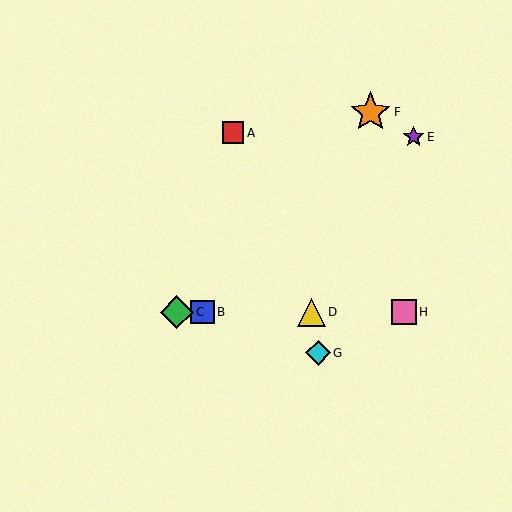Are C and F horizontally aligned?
No, C is at y≈312 and F is at y≈112.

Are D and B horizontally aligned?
Yes, both are at y≈312.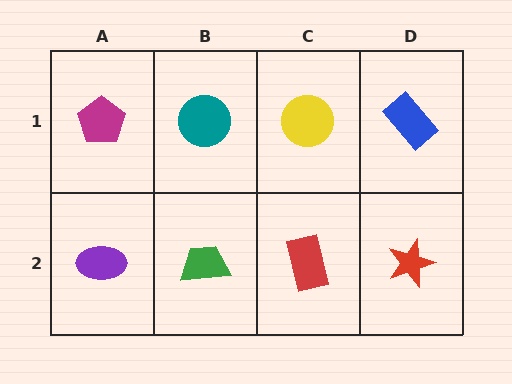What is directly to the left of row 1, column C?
A teal circle.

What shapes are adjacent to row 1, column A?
A purple ellipse (row 2, column A), a teal circle (row 1, column B).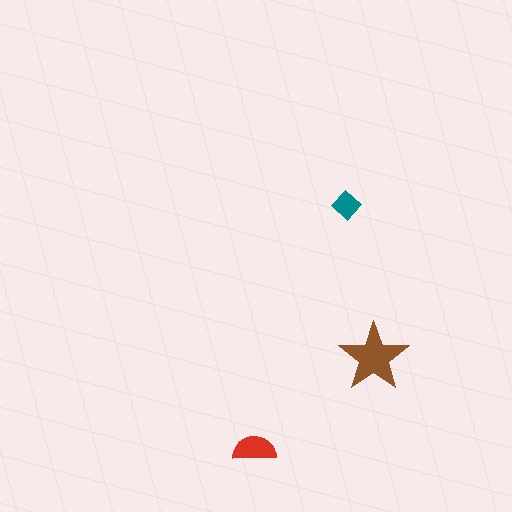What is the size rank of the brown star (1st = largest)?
1st.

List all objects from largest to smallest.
The brown star, the red semicircle, the teal diamond.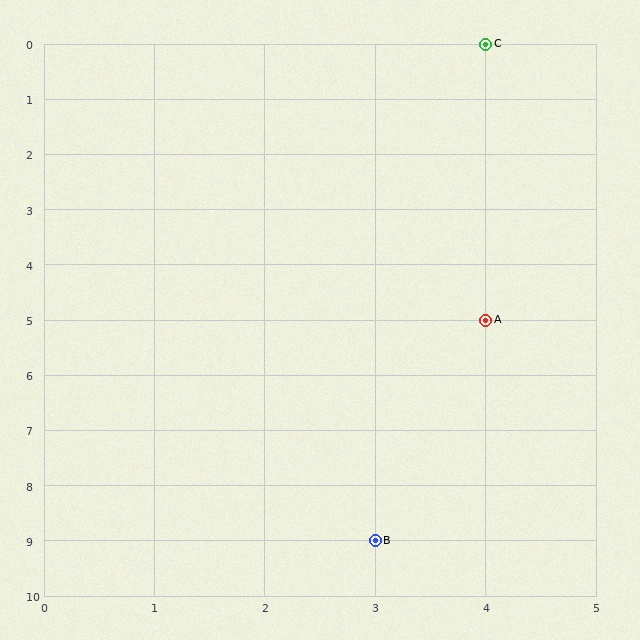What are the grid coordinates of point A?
Point A is at grid coordinates (4, 5).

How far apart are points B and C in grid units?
Points B and C are 1 column and 9 rows apart (about 9.1 grid units diagonally).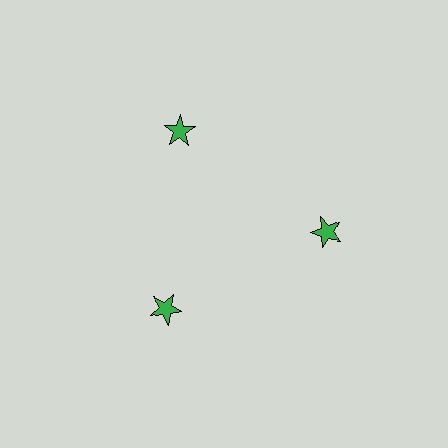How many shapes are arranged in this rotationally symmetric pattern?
There are 3 shapes, arranged in 3 groups of 1.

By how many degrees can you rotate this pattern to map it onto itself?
The pattern maps onto itself every 120 degrees of rotation.